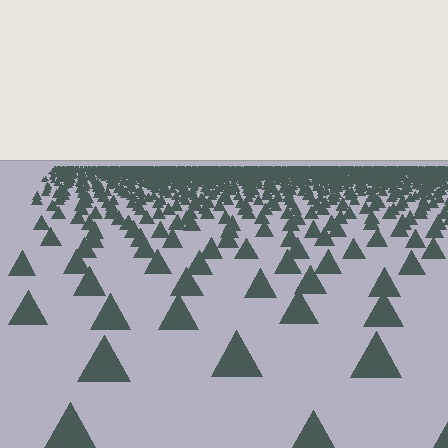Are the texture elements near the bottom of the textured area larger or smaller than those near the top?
Larger. Near the bottom, elements are closer to the viewer and appear at a bigger on-screen size.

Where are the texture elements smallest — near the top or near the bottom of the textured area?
Near the top.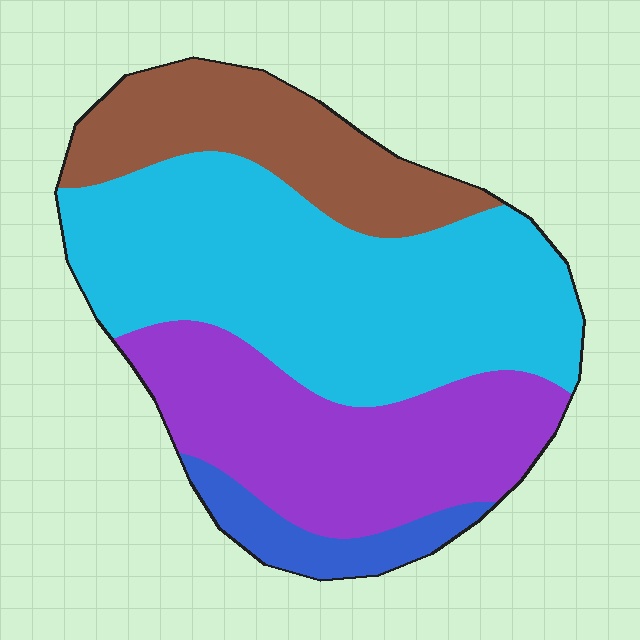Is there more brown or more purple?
Purple.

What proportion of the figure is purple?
Purple takes up about one quarter (1/4) of the figure.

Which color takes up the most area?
Cyan, at roughly 45%.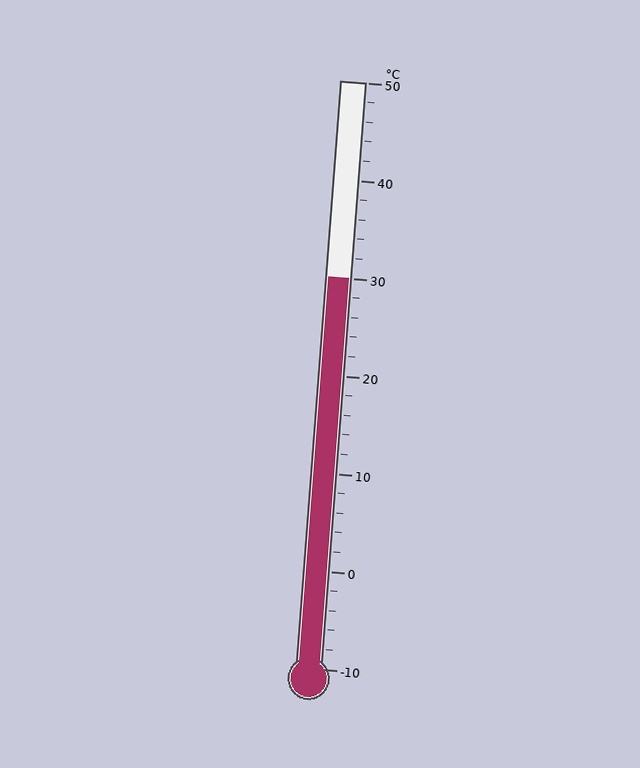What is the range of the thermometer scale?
The thermometer scale ranges from -10°C to 50°C.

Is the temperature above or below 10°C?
The temperature is above 10°C.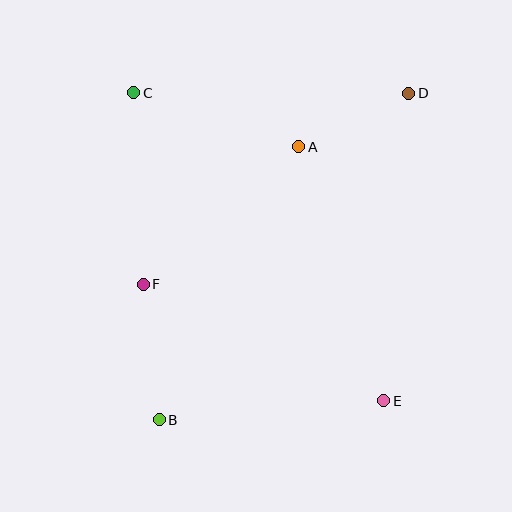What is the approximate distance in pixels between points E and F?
The distance between E and F is approximately 267 pixels.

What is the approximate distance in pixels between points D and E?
The distance between D and E is approximately 309 pixels.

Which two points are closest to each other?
Points A and D are closest to each other.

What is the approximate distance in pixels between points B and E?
The distance between B and E is approximately 225 pixels.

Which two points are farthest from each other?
Points B and D are farthest from each other.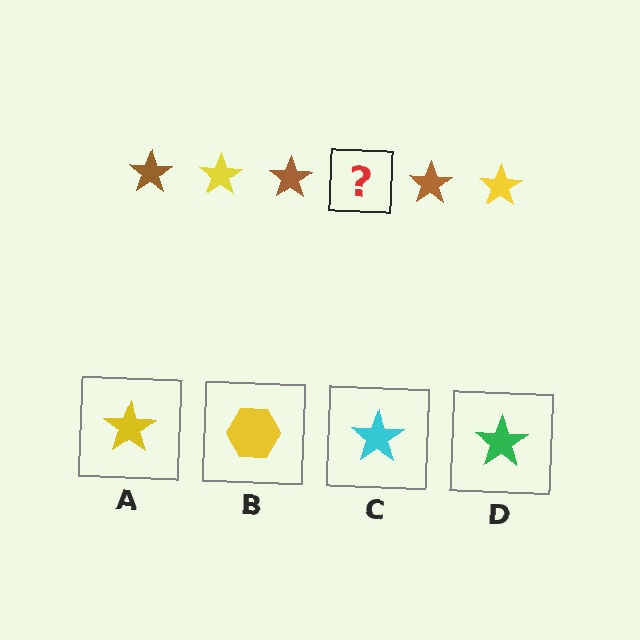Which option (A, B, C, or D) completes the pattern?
A.